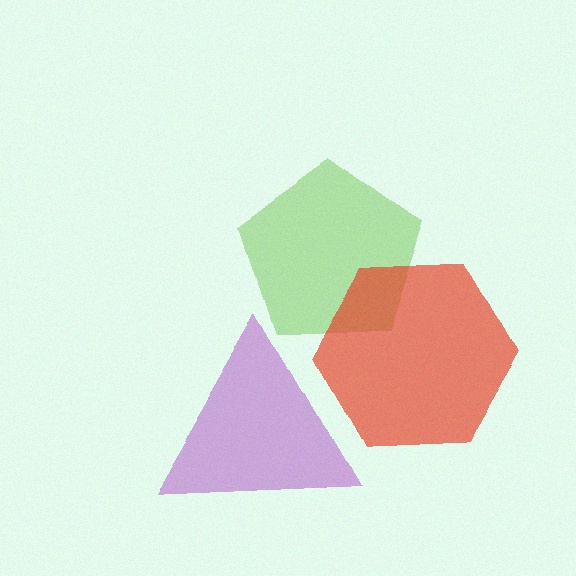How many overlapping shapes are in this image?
There are 3 overlapping shapes in the image.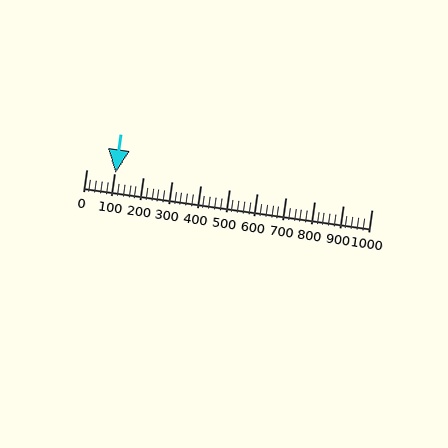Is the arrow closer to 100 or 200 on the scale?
The arrow is closer to 100.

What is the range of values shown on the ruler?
The ruler shows values from 0 to 1000.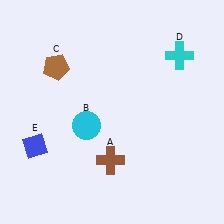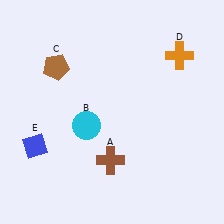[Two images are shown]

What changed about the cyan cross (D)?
In Image 1, D is cyan. In Image 2, it changed to orange.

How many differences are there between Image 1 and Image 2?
There is 1 difference between the two images.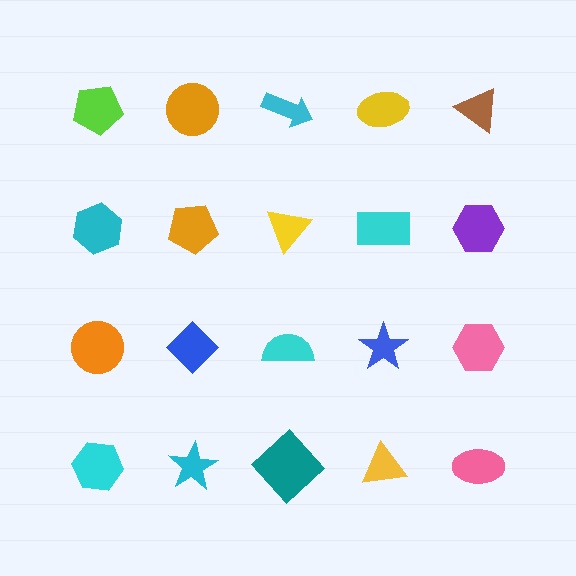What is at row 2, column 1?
A cyan hexagon.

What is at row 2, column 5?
A purple hexagon.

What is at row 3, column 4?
A blue star.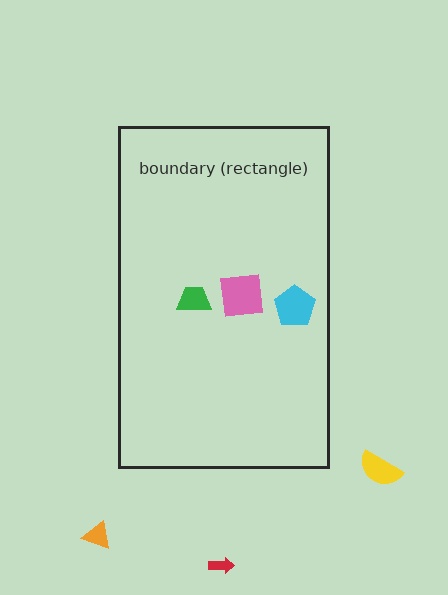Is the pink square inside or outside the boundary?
Inside.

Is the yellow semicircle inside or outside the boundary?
Outside.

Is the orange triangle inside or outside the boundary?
Outside.